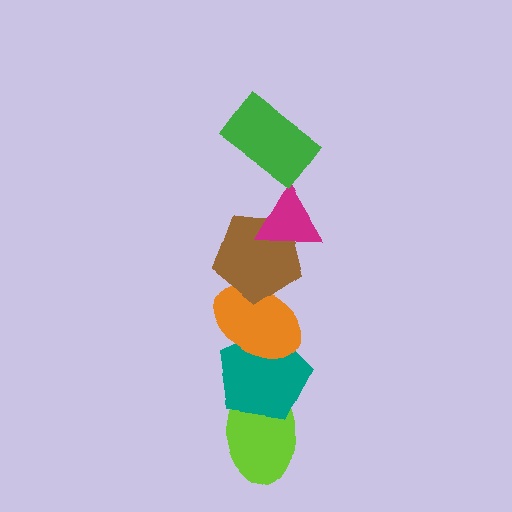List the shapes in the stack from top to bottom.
From top to bottom: the green rectangle, the magenta triangle, the brown pentagon, the orange ellipse, the teal pentagon, the lime ellipse.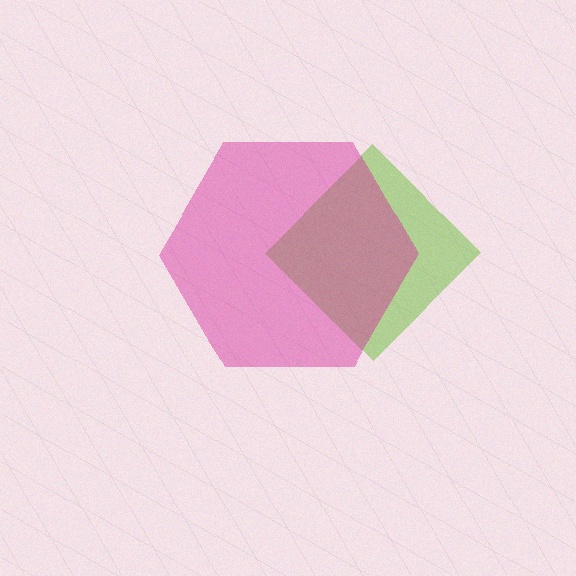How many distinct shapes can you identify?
There are 2 distinct shapes: a lime diamond, a magenta hexagon.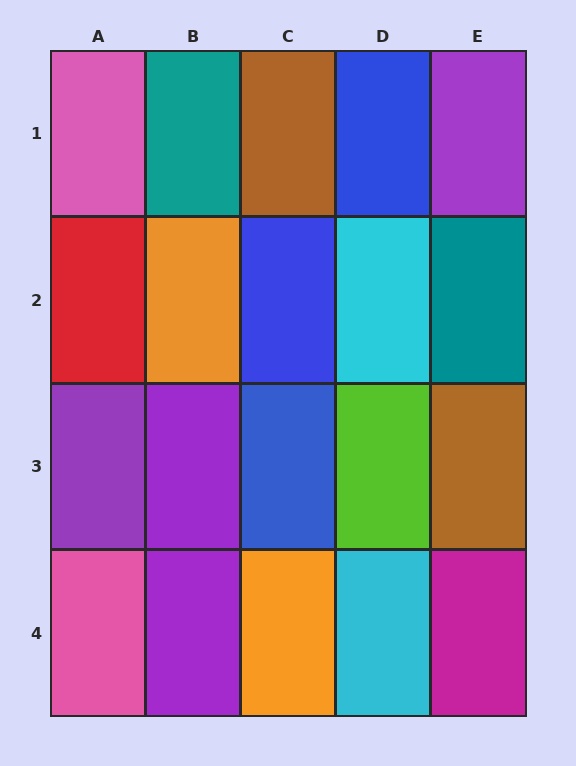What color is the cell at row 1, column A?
Pink.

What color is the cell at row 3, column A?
Purple.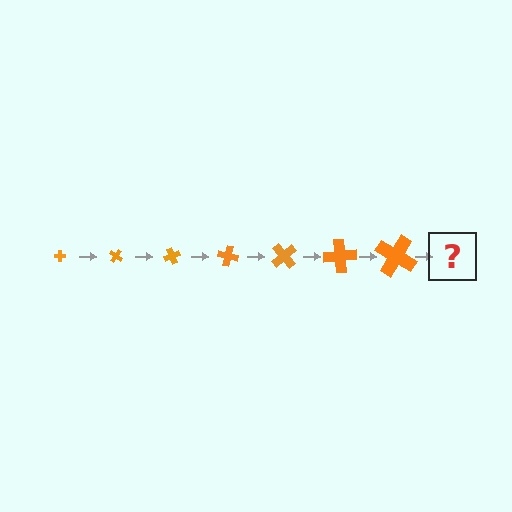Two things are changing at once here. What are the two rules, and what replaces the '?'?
The two rules are that the cross grows larger each step and it rotates 35 degrees each step. The '?' should be a cross, larger than the previous one and rotated 245 degrees from the start.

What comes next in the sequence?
The next element should be a cross, larger than the previous one and rotated 245 degrees from the start.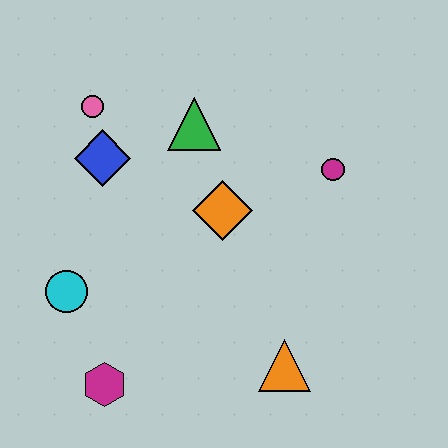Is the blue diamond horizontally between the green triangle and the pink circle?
Yes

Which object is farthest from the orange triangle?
The pink circle is farthest from the orange triangle.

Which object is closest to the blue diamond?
The pink circle is closest to the blue diamond.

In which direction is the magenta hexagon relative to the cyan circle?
The magenta hexagon is below the cyan circle.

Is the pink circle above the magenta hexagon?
Yes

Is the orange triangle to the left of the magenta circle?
Yes